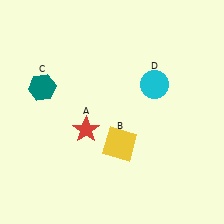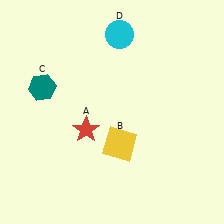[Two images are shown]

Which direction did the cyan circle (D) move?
The cyan circle (D) moved up.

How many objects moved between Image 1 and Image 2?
1 object moved between the two images.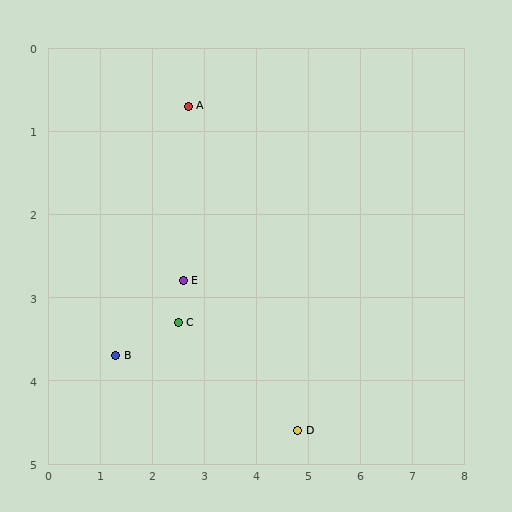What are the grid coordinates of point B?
Point B is at approximately (1.3, 3.7).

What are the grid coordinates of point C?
Point C is at approximately (2.5, 3.3).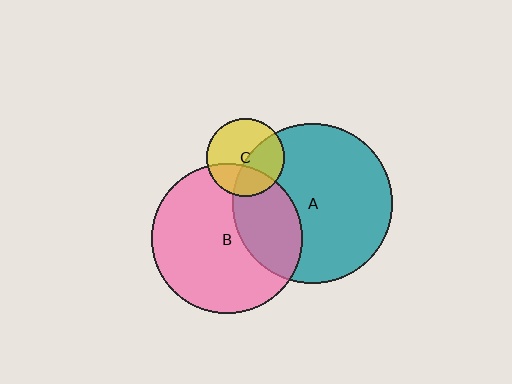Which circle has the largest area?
Circle A (teal).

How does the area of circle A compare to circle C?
Approximately 4.2 times.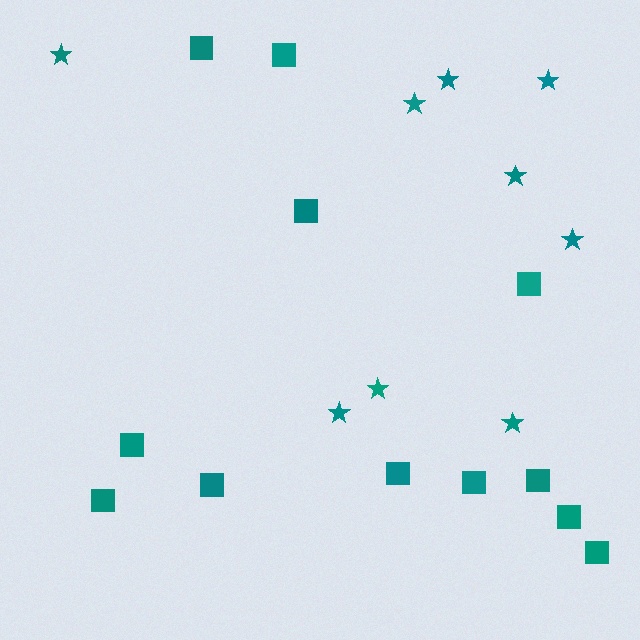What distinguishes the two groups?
There are 2 groups: one group of squares (12) and one group of stars (9).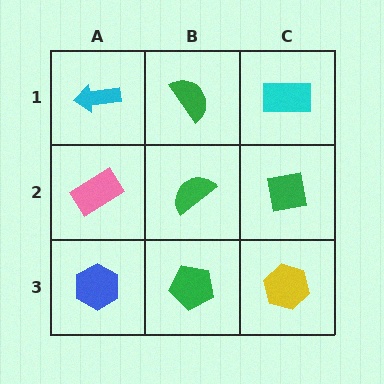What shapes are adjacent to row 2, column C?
A cyan rectangle (row 1, column C), a yellow hexagon (row 3, column C), a green semicircle (row 2, column B).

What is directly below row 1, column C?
A green square.